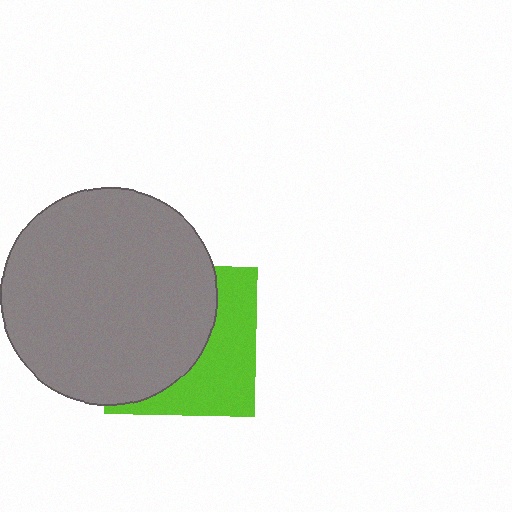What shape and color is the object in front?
The object in front is a gray circle.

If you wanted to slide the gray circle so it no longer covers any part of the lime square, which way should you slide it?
Slide it left — that is the most direct way to separate the two shapes.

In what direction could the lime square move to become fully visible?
The lime square could move right. That would shift it out from behind the gray circle entirely.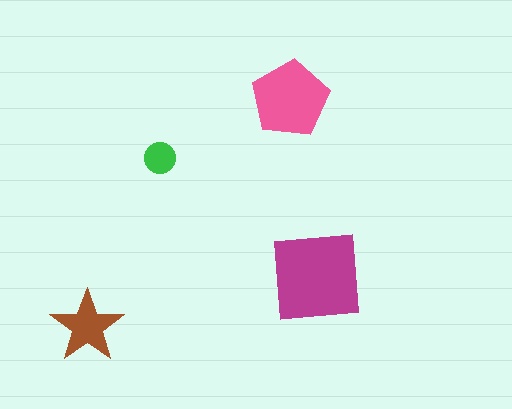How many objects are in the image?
There are 4 objects in the image.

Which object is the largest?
The magenta square.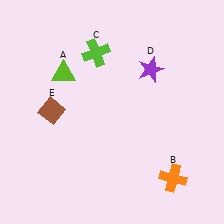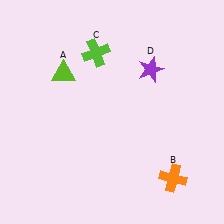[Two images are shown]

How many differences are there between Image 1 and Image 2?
There is 1 difference between the two images.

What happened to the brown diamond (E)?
The brown diamond (E) was removed in Image 2. It was in the top-left area of Image 1.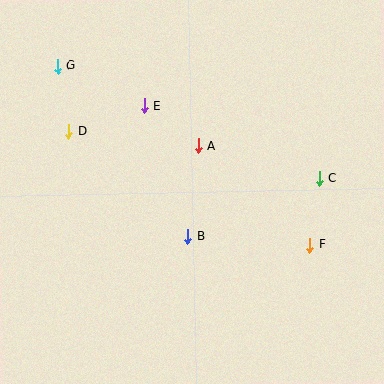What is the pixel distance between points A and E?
The distance between A and E is 67 pixels.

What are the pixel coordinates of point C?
Point C is at (319, 179).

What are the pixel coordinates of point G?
Point G is at (58, 66).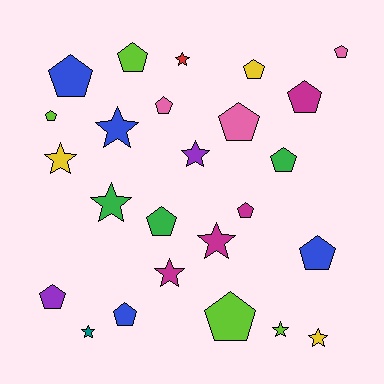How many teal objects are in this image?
There is 1 teal object.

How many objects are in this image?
There are 25 objects.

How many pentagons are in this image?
There are 15 pentagons.